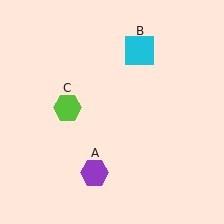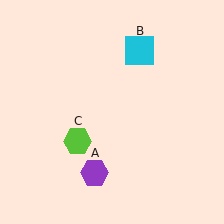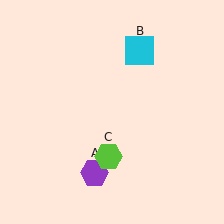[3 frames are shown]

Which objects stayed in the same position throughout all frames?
Purple hexagon (object A) and cyan square (object B) remained stationary.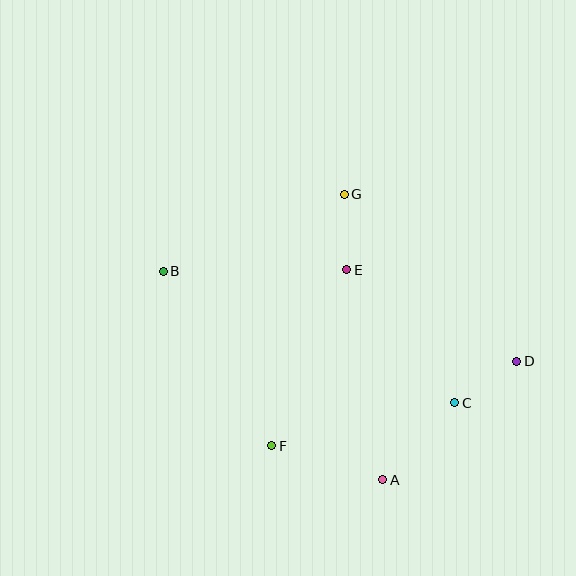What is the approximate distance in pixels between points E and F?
The distance between E and F is approximately 191 pixels.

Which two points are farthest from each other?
Points B and D are farthest from each other.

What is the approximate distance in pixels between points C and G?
The distance between C and G is approximately 236 pixels.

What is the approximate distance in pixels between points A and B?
The distance between A and B is approximately 303 pixels.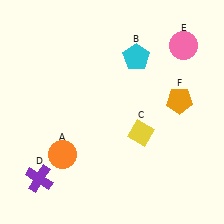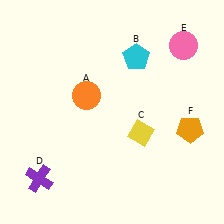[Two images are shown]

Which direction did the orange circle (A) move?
The orange circle (A) moved up.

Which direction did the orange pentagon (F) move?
The orange pentagon (F) moved down.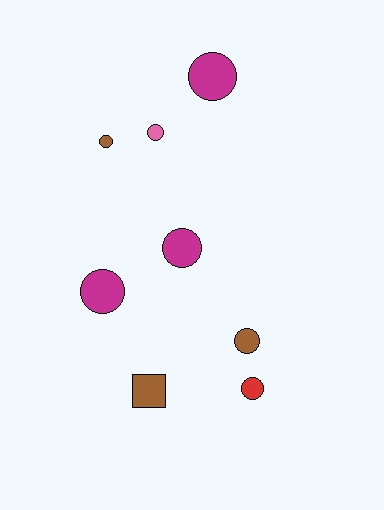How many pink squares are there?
There are no pink squares.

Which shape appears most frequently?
Circle, with 7 objects.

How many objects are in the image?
There are 8 objects.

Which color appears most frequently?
Brown, with 3 objects.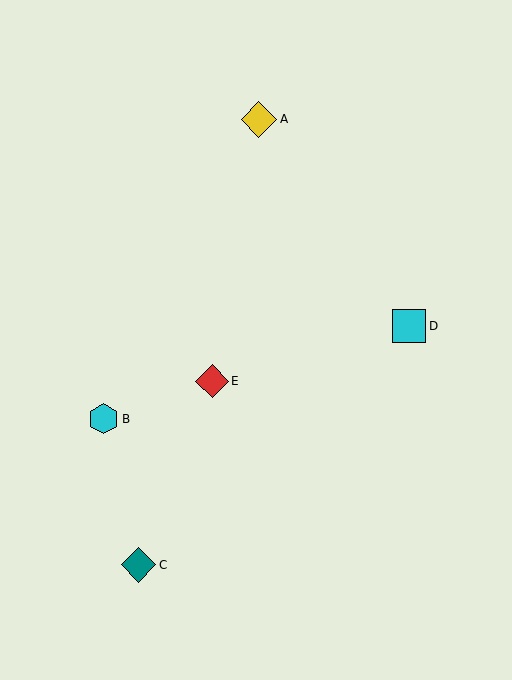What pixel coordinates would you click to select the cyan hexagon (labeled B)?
Click at (104, 419) to select the cyan hexagon B.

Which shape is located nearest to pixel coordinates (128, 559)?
The teal diamond (labeled C) at (139, 565) is nearest to that location.